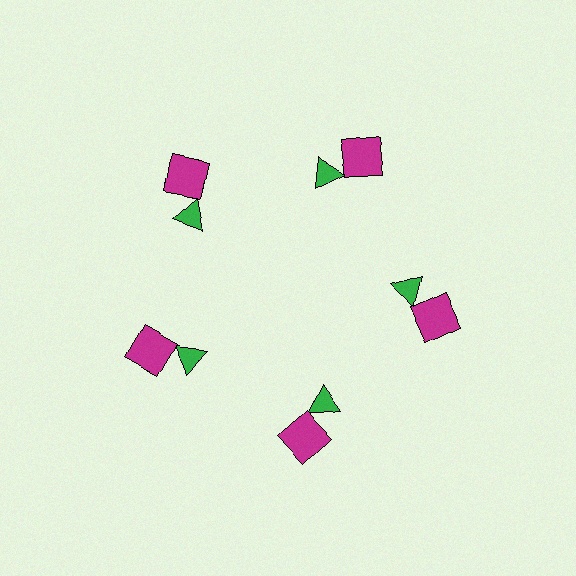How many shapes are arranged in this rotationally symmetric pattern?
There are 10 shapes, arranged in 5 groups of 2.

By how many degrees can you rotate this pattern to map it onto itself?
The pattern maps onto itself every 72 degrees of rotation.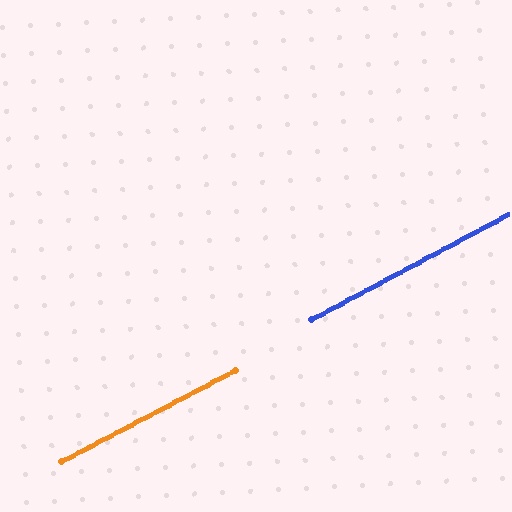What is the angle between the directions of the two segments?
Approximately 0 degrees.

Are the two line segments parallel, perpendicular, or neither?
Parallel — their directions differ by only 0.3°.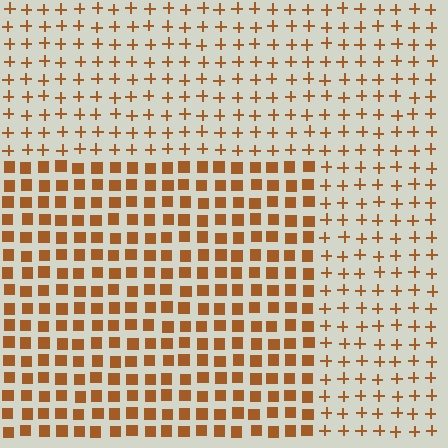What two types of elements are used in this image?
The image uses squares inside the rectangle region and plus signs outside it.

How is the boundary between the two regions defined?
The boundary is defined by a change in element shape: squares inside vs. plus signs outside. All elements share the same color and spacing.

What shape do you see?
I see a rectangle.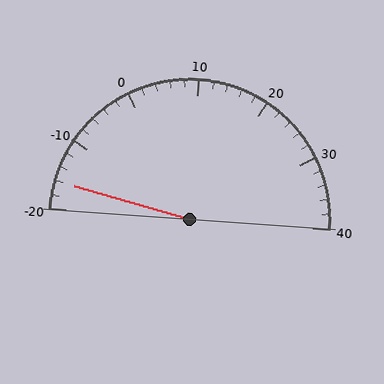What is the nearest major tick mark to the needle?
The nearest major tick mark is -20.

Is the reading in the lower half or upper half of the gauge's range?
The reading is in the lower half of the range (-20 to 40).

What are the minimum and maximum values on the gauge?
The gauge ranges from -20 to 40.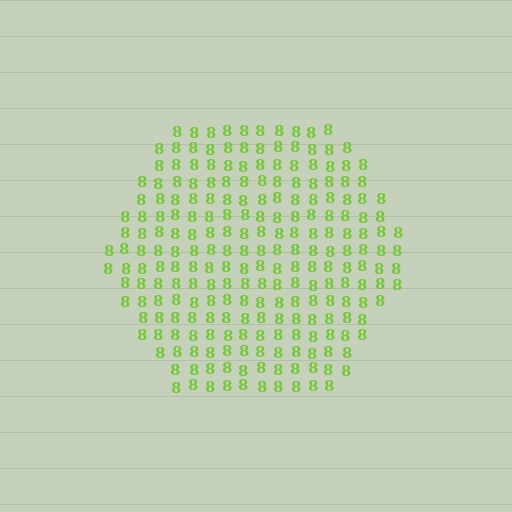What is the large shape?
The large shape is a hexagon.